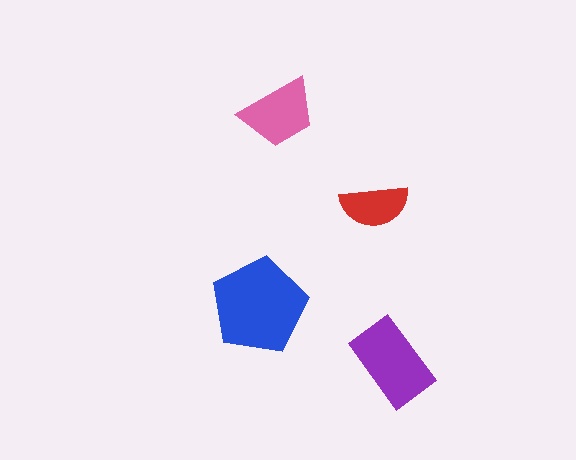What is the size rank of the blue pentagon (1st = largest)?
1st.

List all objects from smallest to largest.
The red semicircle, the pink trapezoid, the purple rectangle, the blue pentagon.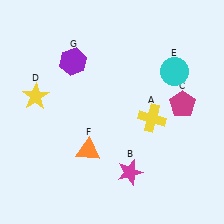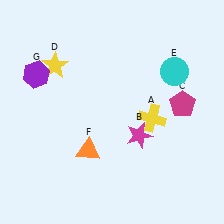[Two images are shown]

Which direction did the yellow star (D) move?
The yellow star (D) moved up.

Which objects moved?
The objects that moved are: the magenta star (B), the yellow star (D), the purple hexagon (G).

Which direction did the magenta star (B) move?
The magenta star (B) moved up.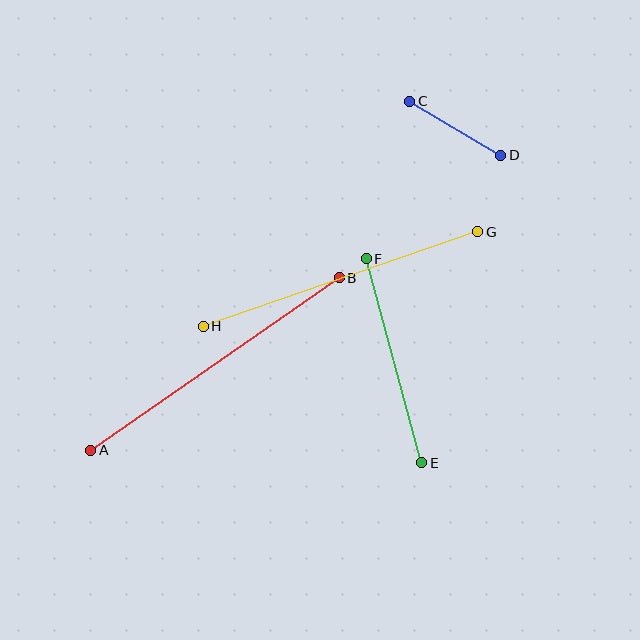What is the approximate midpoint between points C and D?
The midpoint is at approximately (455, 128) pixels.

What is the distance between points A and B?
The distance is approximately 303 pixels.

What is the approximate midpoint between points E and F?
The midpoint is at approximately (394, 361) pixels.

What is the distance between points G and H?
The distance is approximately 291 pixels.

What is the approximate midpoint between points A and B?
The midpoint is at approximately (215, 364) pixels.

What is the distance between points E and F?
The distance is approximately 211 pixels.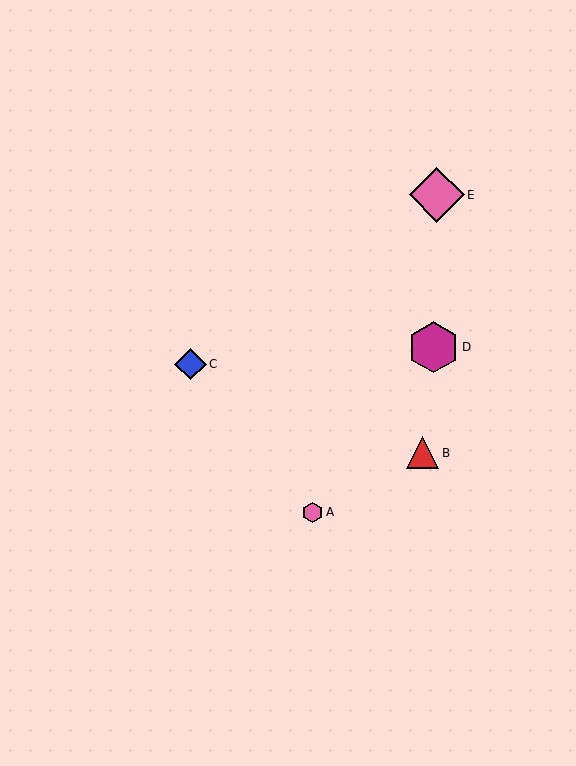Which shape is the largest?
The pink diamond (labeled E) is the largest.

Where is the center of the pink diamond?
The center of the pink diamond is at (437, 195).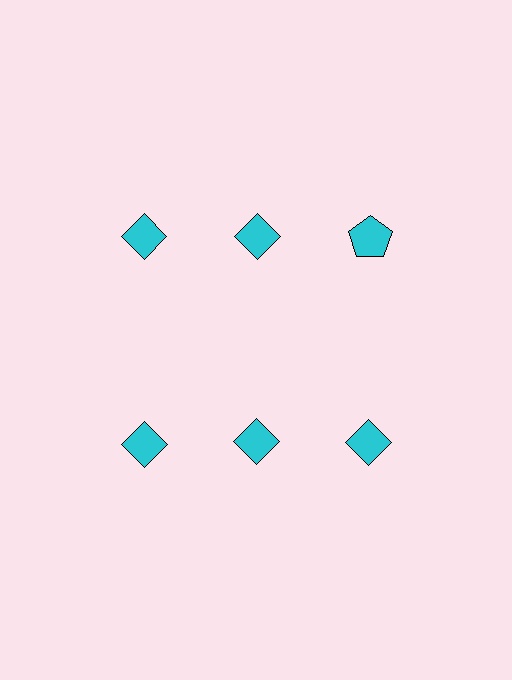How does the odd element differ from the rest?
It has a different shape: pentagon instead of diamond.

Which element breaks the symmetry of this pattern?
The cyan pentagon in the top row, center column breaks the symmetry. All other shapes are cyan diamonds.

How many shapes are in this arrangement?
There are 6 shapes arranged in a grid pattern.